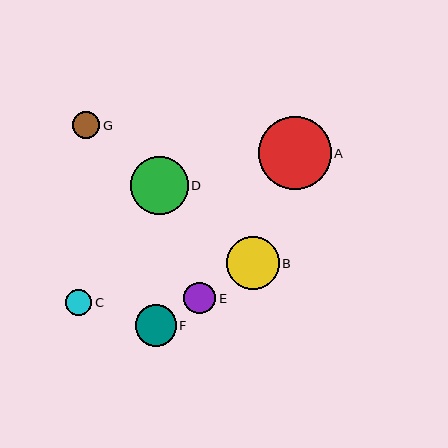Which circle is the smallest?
Circle C is the smallest with a size of approximately 26 pixels.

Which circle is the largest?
Circle A is the largest with a size of approximately 73 pixels.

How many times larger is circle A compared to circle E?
Circle A is approximately 2.3 times the size of circle E.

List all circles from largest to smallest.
From largest to smallest: A, D, B, F, E, G, C.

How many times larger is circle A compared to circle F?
Circle A is approximately 1.8 times the size of circle F.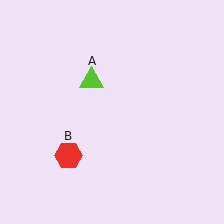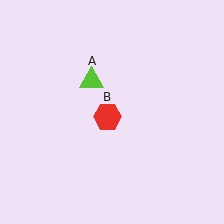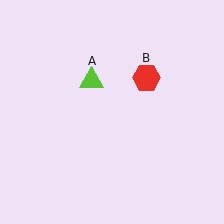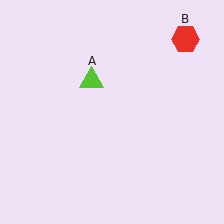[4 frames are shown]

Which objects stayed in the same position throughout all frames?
Lime triangle (object A) remained stationary.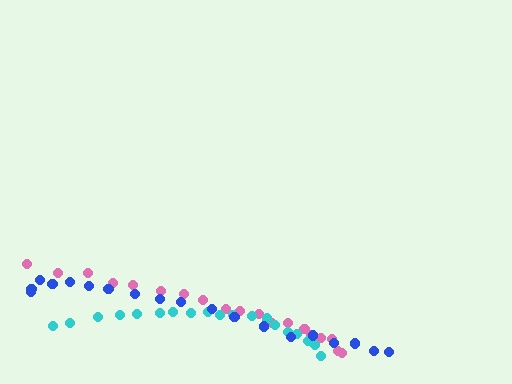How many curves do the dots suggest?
There are 3 distinct paths.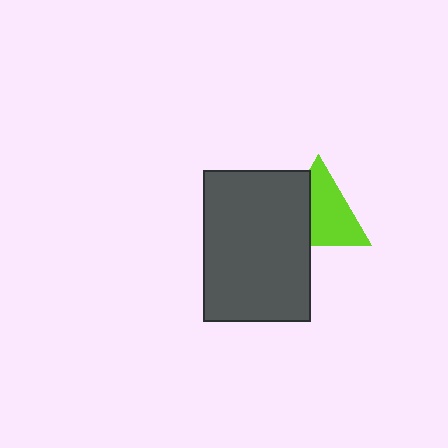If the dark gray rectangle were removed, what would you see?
You would see the complete lime triangle.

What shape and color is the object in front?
The object in front is a dark gray rectangle.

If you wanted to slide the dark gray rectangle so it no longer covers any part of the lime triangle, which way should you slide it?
Slide it left — that is the most direct way to separate the two shapes.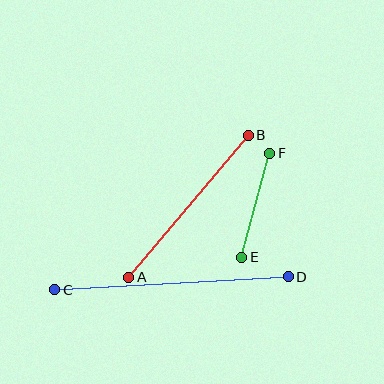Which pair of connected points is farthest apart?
Points C and D are farthest apart.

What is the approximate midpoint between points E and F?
The midpoint is at approximately (256, 205) pixels.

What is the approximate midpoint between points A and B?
The midpoint is at approximately (189, 206) pixels.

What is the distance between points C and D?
The distance is approximately 234 pixels.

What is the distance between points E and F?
The distance is approximately 108 pixels.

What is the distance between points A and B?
The distance is approximately 186 pixels.